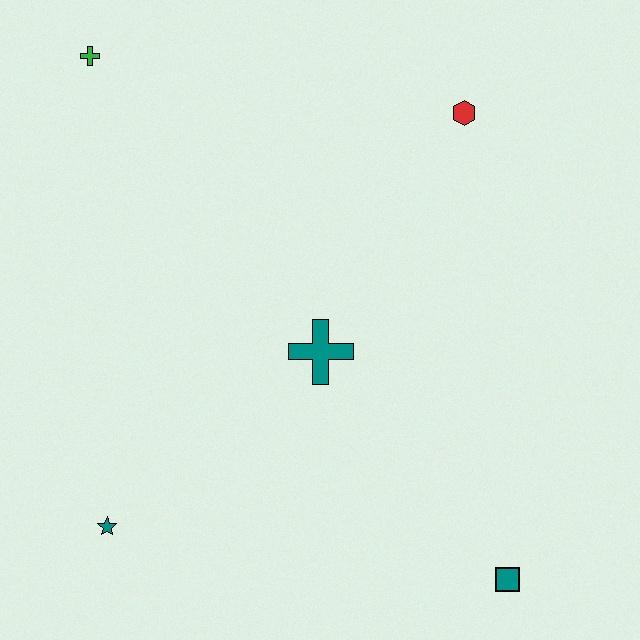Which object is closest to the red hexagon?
The teal cross is closest to the red hexagon.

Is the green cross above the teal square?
Yes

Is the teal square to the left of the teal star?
No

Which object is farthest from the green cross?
The teal square is farthest from the green cross.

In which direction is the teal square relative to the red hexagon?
The teal square is below the red hexagon.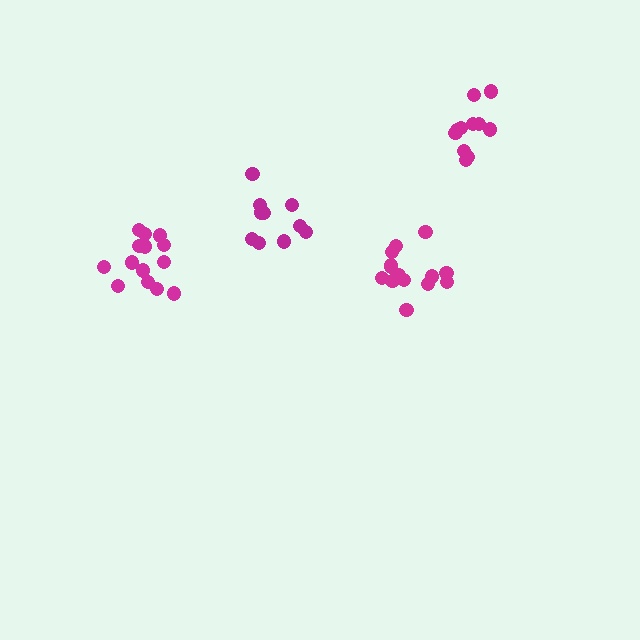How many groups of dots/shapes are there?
There are 4 groups.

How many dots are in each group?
Group 1: 10 dots, Group 2: 14 dots, Group 3: 14 dots, Group 4: 11 dots (49 total).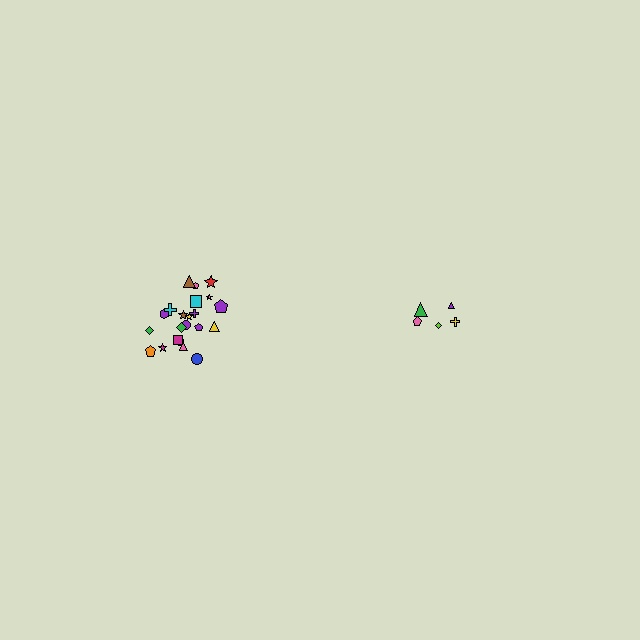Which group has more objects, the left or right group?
The left group.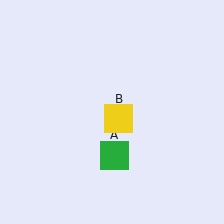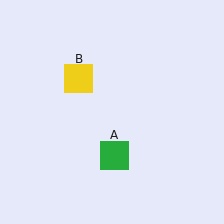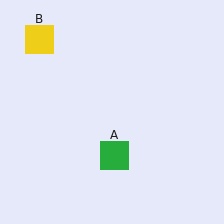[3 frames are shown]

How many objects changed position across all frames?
1 object changed position: yellow square (object B).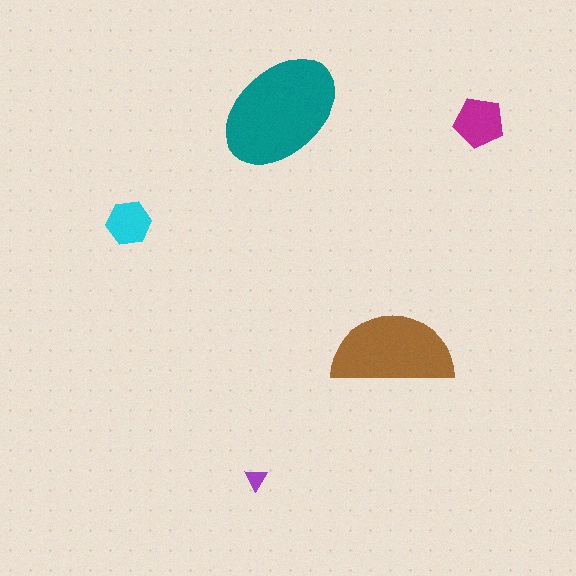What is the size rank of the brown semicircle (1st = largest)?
2nd.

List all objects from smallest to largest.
The purple triangle, the cyan hexagon, the magenta pentagon, the brown semicircle, the teal ellipse.